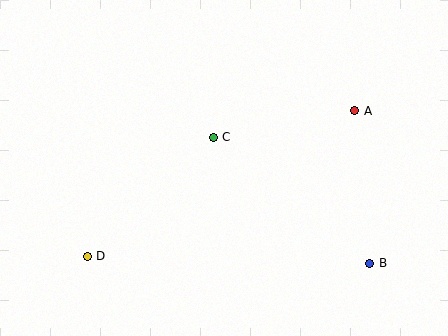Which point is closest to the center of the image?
Point C at (213, 137) is closest to the center.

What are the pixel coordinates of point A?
Point A is at (355, 111).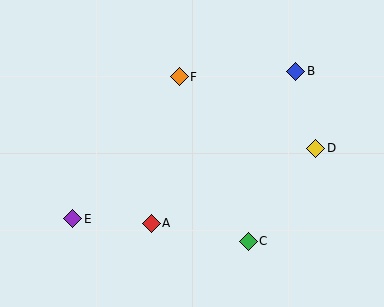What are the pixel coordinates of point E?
Point E is at (73, 219).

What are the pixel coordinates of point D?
Point D is at (316, 148).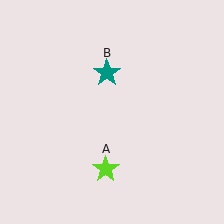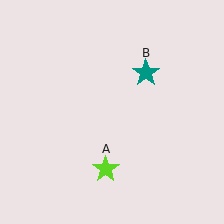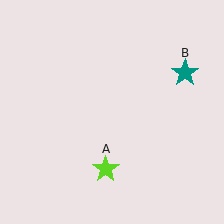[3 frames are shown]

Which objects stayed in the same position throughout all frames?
Lime star (object A) remained stationary.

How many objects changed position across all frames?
1 object changed position: teal star (object B).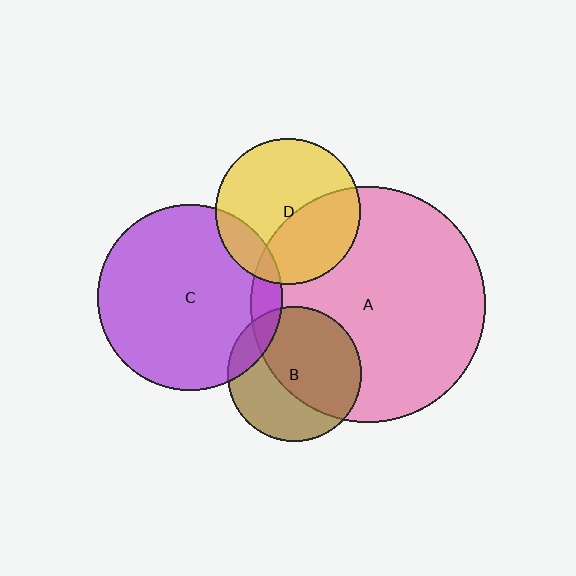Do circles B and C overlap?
Yes.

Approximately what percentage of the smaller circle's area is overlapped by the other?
Approximately 15%.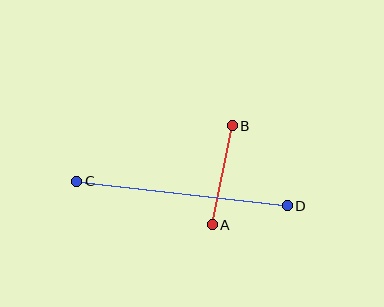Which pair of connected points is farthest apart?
Points C and D are farthest apart.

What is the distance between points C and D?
The distance is approximately 212 pixels.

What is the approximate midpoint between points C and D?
The midpoint is at approximately (182, 193) pixels.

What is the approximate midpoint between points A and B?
The midpoint is at approximately (222, 175) pixels.